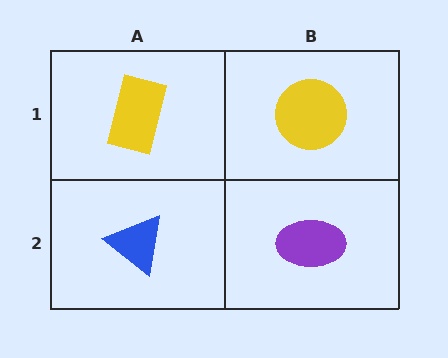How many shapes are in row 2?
2 shapes.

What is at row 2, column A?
A blue triangle.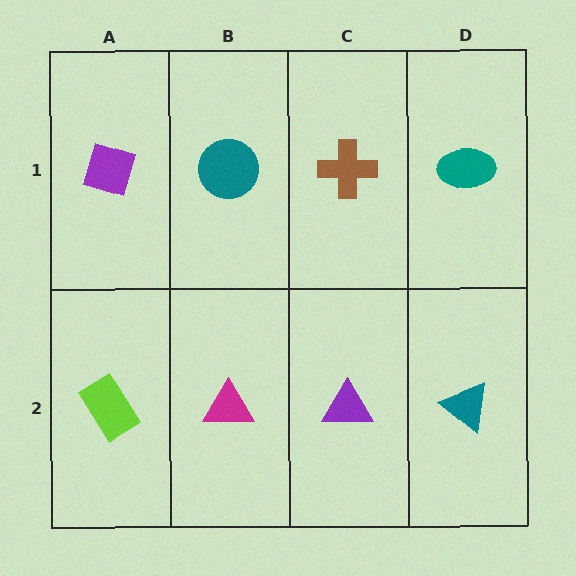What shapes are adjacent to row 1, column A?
A lime rectangle (row 2, column A), a teal circle (row 1, column B).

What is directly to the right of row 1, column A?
A teal circle.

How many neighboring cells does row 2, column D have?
2.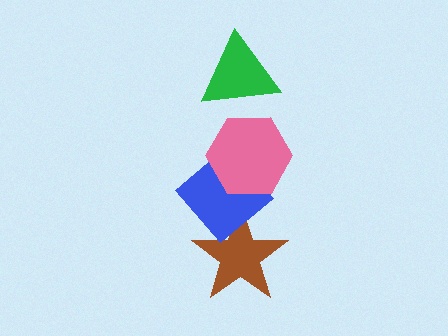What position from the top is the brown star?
The brown star is 4th from the top.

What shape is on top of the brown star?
The blue diamond is on top of the brown star.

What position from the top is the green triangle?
The green triangle is 1st from the top.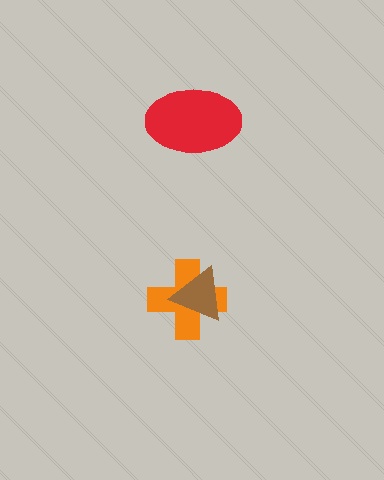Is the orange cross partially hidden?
Yes, it is partially covered by another shape.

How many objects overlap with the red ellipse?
0 objects overlap with the red ellipse.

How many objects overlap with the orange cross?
1 object overlaps with the orange cross.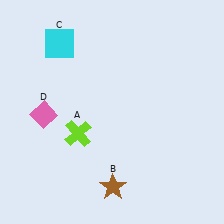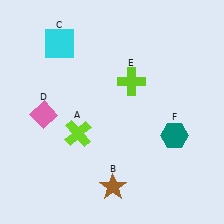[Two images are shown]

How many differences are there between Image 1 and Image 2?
There are 2 differences between the two images.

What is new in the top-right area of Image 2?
A lime cross (E) was added in the top-right area of Image 2.